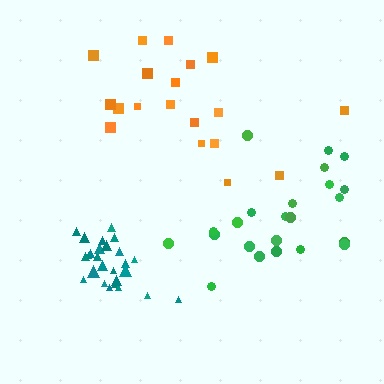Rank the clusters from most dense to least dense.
teal, green, orange.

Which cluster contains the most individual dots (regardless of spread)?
Teal (26).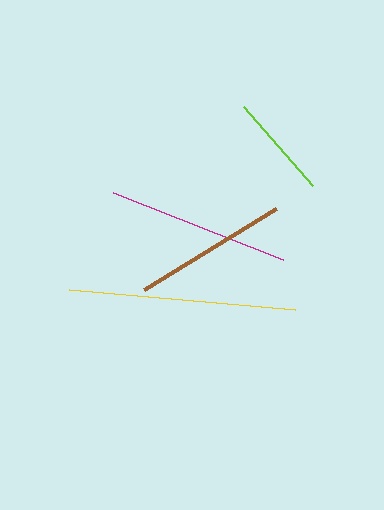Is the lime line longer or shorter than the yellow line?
The yellow line is longer than the lime line.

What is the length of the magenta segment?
The magenta segment is approximately 182 pixels long.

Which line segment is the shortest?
The lime line is the shortest at approximately 104 pixels.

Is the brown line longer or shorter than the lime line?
The brown line is longer than the lime line.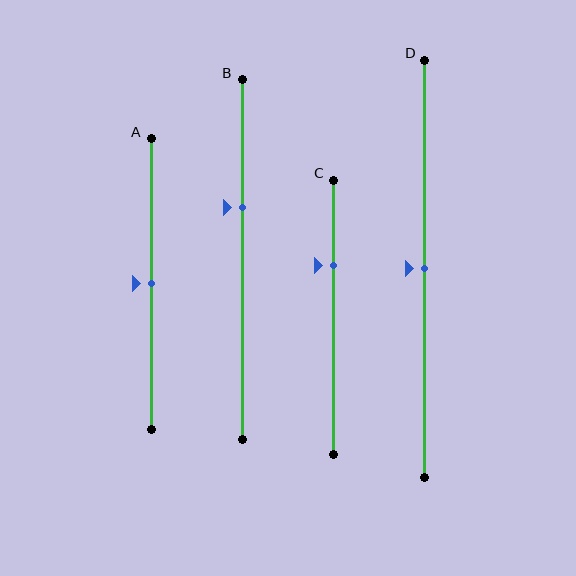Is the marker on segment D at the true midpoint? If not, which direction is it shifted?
Yes, the marker on segment D is at the true midpoint.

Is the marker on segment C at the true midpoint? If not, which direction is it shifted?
No, the marker on segment C is shifted upward by about 19% of the segment length.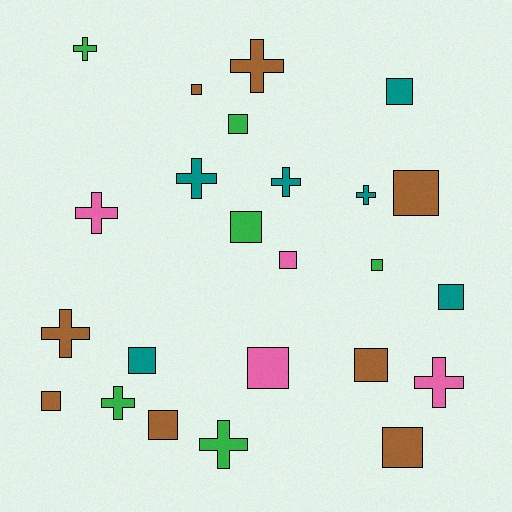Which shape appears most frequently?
Square, with 14 objects.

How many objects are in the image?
There are 24 objects.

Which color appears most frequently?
Brown, with 8 objects.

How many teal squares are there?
There are 3 teal squares.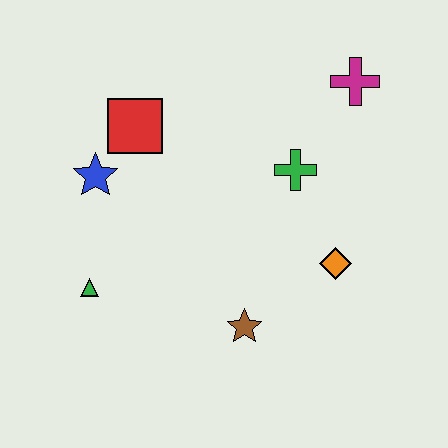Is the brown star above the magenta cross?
No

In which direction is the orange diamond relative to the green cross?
The orange diamond is below the green cross.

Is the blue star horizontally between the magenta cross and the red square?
No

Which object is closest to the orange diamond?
The green cross is closest to the orange diamond.